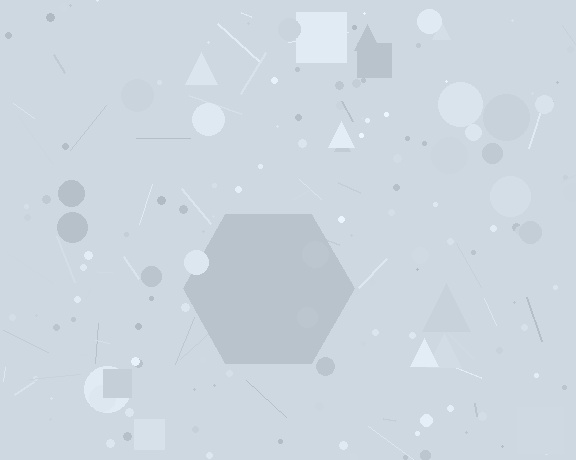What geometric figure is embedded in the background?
A hexagon is embedded in the background.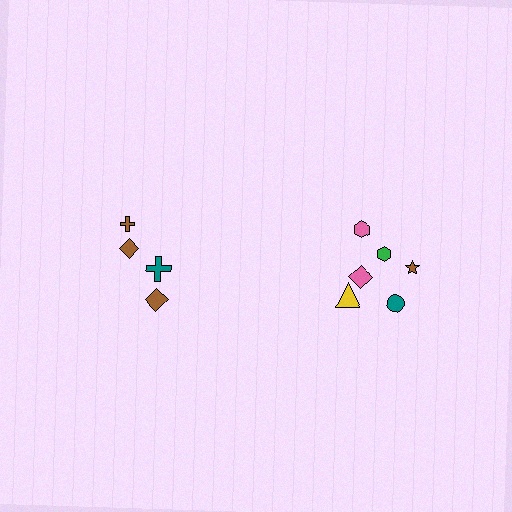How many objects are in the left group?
There are 4 objects.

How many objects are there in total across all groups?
There are 10 objects.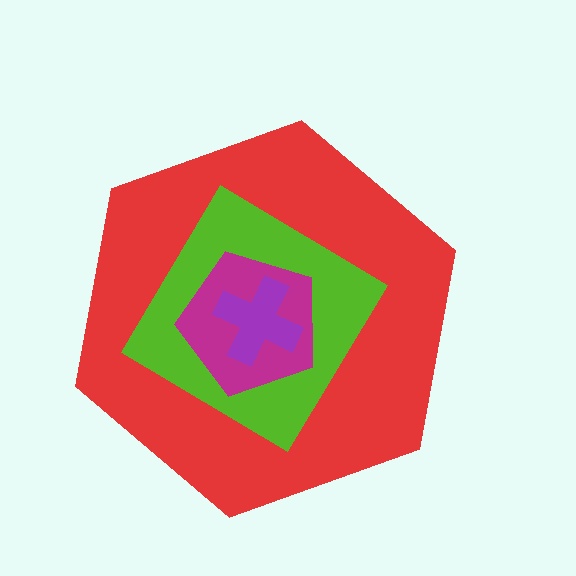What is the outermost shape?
The red hexagon.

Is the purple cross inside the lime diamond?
Yes.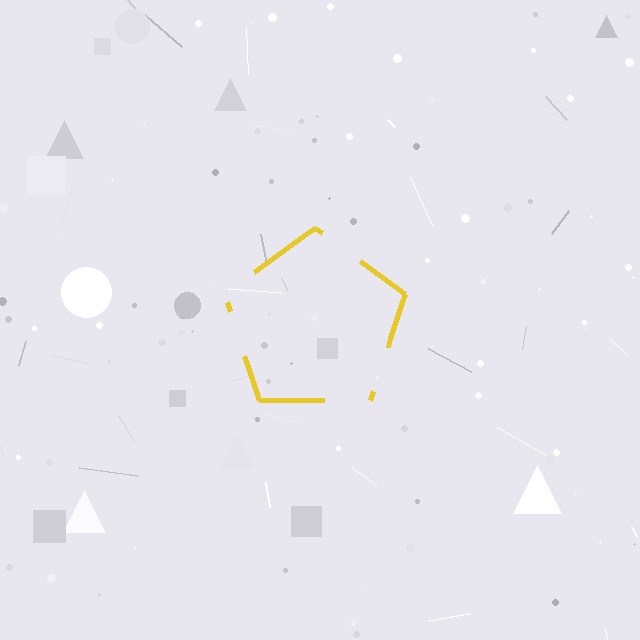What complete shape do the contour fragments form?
The contour fragments form a pentagon.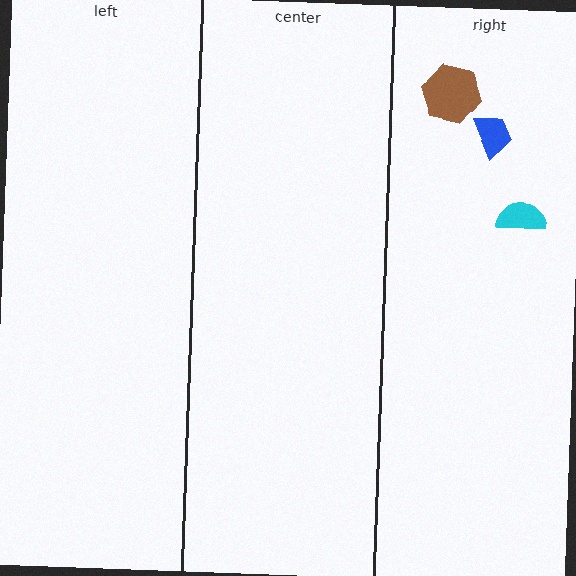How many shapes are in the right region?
3.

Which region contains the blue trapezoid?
The right region.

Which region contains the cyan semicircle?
The right region.